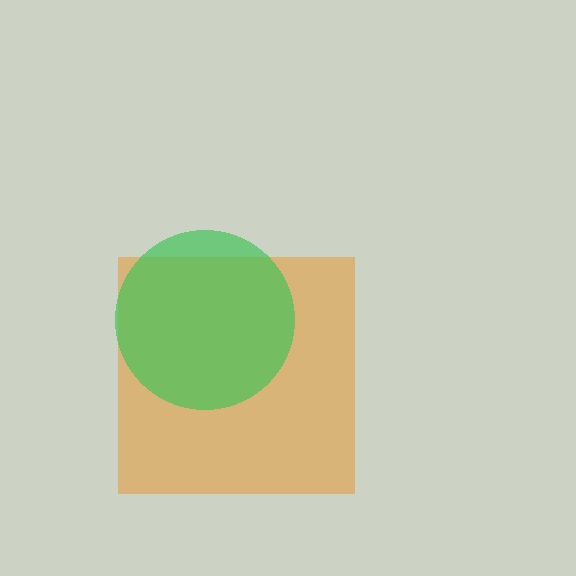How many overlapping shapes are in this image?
There are 2 overlapping shapes in the image.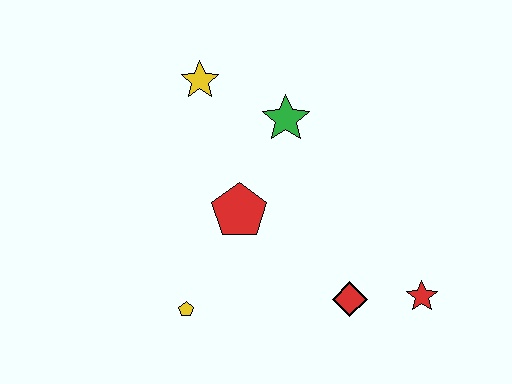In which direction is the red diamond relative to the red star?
The red diamond is to the left of the red star.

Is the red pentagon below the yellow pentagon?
No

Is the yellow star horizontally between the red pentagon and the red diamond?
No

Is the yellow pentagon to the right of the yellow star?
No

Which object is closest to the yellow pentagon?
The red pentagon is closest to the yellow pentagon.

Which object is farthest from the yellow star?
The red star is farthest from the yellow star.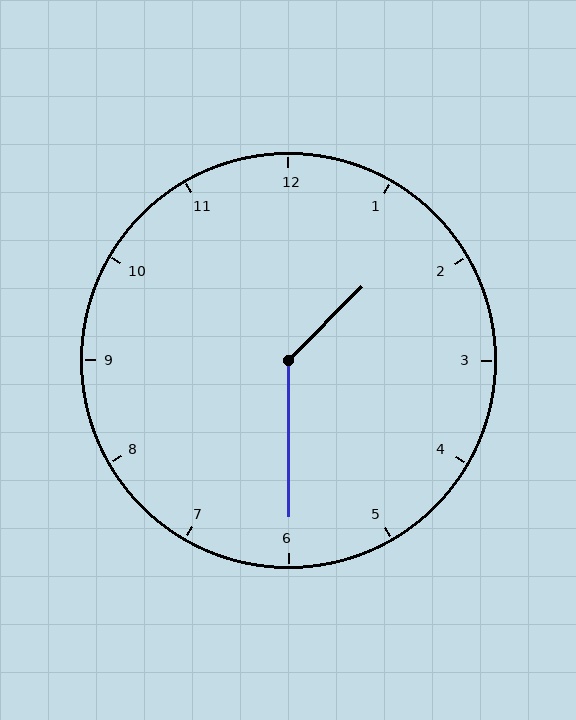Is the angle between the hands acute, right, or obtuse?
It is obtuse.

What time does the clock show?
1:30.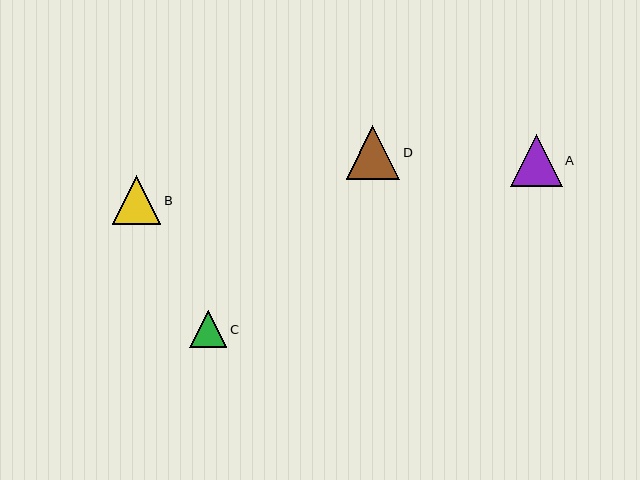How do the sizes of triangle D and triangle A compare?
Triangle D and triangle A are approximately the same size.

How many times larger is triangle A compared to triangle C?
Triangle A is approximately 1.4 times the size of triangle C.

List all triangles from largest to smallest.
From largest to smallest: D, A, B, C.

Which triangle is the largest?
Triangle D is the largest with a size of approximately 53 pixels.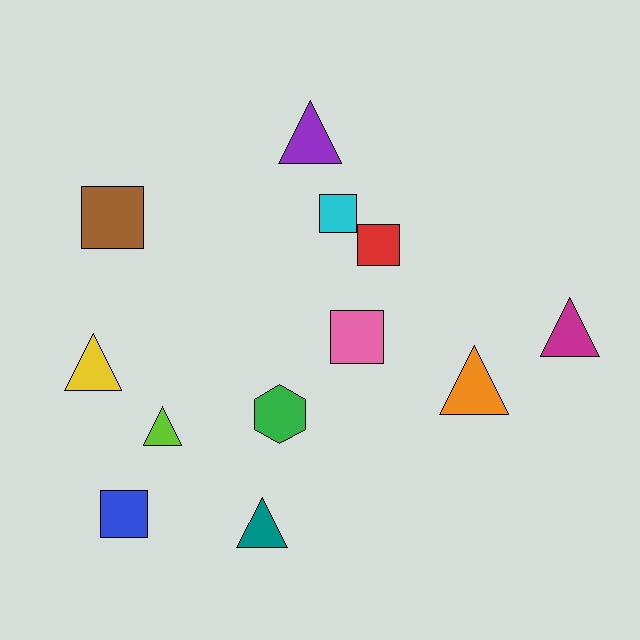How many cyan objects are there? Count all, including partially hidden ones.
There is 1 cyan object.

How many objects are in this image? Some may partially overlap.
There are 12 objects.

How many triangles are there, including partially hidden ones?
There are 6 triangles.